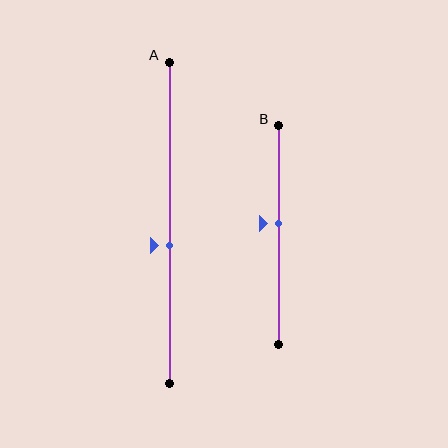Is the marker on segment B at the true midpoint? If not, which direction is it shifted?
No, the marker on segment B is shifted upward by about 6% of the segment length.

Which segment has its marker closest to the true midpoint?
Segment B has its marker closest to the true midpoint.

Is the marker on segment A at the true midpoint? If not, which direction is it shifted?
No, the marker on segment A is shifted downward by about 7% of the segment length.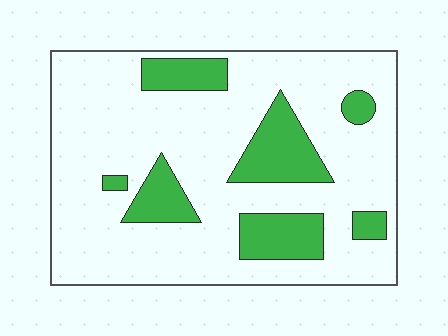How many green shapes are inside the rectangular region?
7.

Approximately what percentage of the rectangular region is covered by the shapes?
Approximately 20%.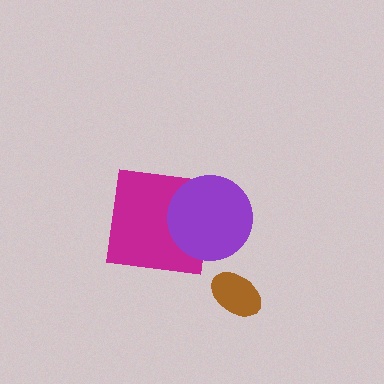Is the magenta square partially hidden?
Yes, it is partially covered by another shape.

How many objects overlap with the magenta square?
1 object overlaps with the magenta square.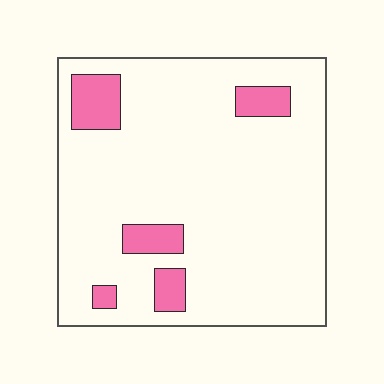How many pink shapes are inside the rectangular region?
5.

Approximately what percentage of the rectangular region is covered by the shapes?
Approximately 10%.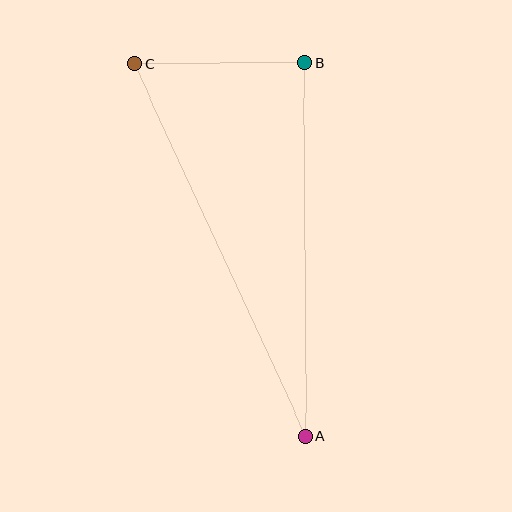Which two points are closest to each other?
Points B and C are closest to each other.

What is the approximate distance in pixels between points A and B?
The distance between A and B is approximately 373 pixels.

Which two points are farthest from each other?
Points A and C are farthest from each other.